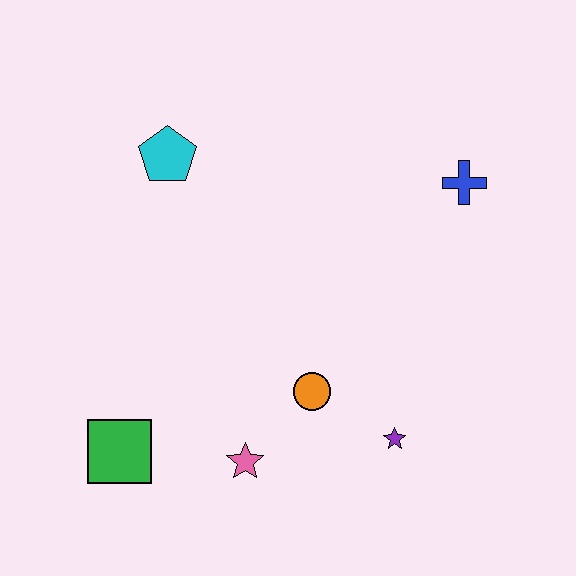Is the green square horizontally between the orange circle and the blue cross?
No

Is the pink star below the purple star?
Yes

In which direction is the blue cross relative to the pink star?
The blue cross is above the pink star.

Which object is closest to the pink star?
The orange circle is closest to the pink star.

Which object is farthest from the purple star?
The cyan pentagon is farthest from the purple star.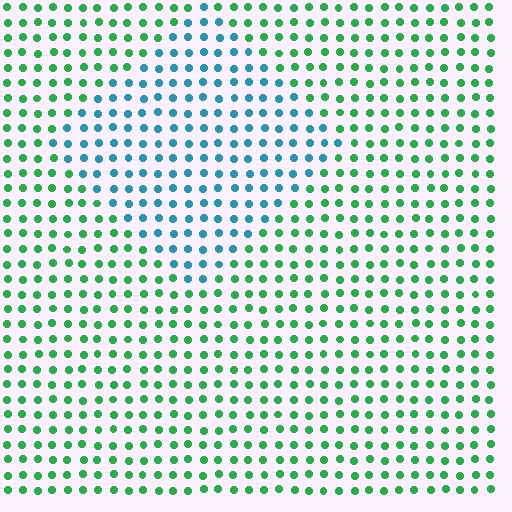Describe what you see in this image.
The image is filled with small green elements in a uniform arrangement. A diamond-shaped region is visible where the elements are tinted to a slightly different hue, forming a subtle color boundary.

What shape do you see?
I see a diamond.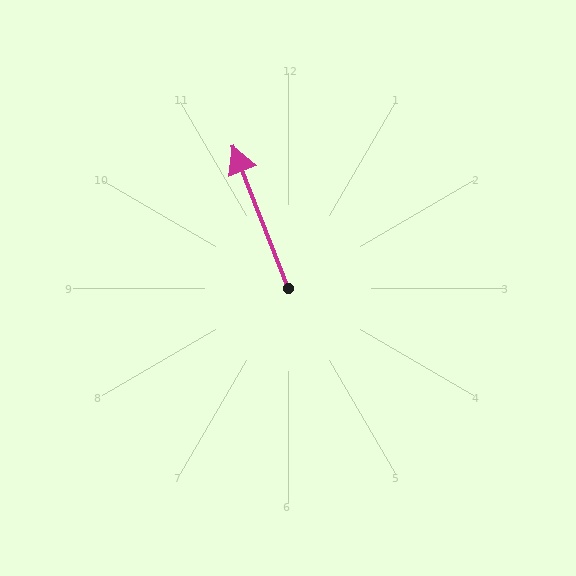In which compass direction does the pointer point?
North.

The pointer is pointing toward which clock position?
Roughly 11 o'clock.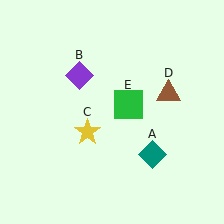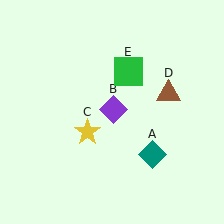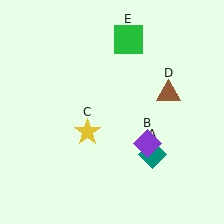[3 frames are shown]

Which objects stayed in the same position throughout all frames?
Teal diamond (object A) and yellow star (object C) and brown triangle (object D) remained stationary.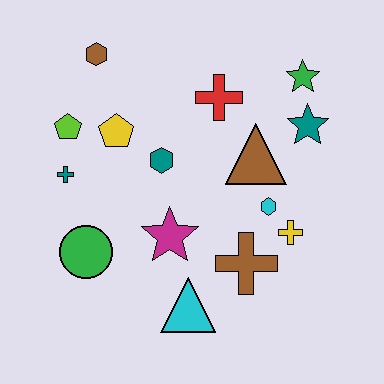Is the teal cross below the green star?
Yes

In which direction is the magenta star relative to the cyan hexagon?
The magenta star is to the left of the cyan hexagon.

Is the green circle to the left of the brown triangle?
Yes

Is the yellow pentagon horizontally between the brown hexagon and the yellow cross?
Yes